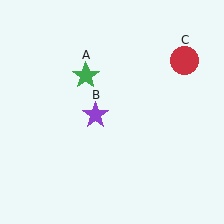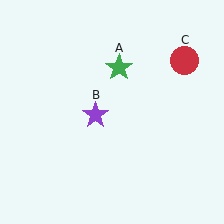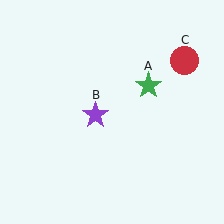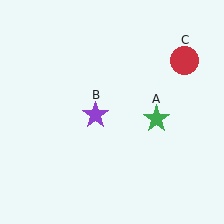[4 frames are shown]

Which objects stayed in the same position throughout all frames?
Purple star (object B) and red circle (object C) remained stationary.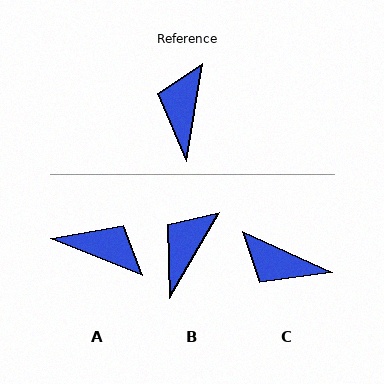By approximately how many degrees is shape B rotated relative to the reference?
Approximately 21 degrees clockwise.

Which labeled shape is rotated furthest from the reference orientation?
A, about 102 degrees away.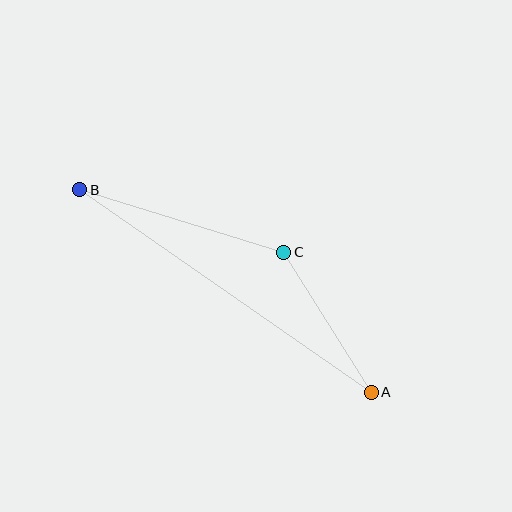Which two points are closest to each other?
Points A and C are closest to each other.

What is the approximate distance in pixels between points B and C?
The distance between B and C is approximately 213 pixels.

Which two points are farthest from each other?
Points A and B are farthest from each other.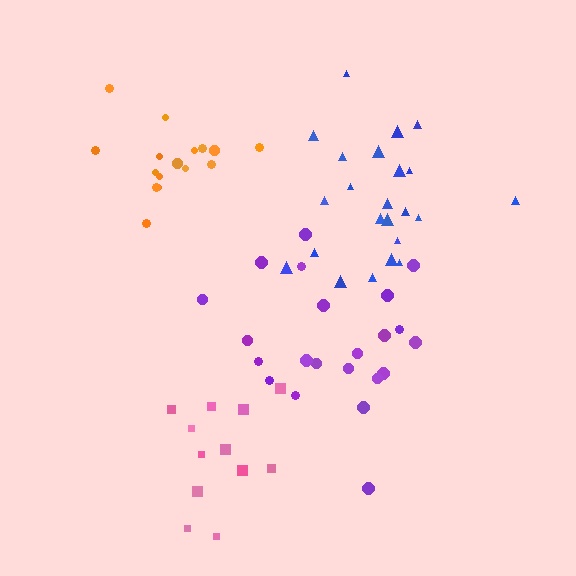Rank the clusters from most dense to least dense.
orange, blue, purple, pink.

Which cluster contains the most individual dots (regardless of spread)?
Blue (23).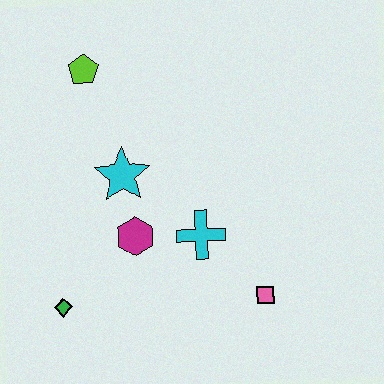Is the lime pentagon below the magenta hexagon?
No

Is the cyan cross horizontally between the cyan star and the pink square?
Yes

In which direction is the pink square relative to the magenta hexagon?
The pink square is to the right of the magenta hexagon.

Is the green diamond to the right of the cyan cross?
No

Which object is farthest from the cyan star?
The pink square is farthest from the cyan star.